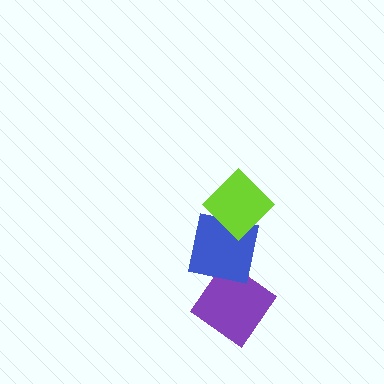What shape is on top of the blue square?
The lime diamond is on top of the blue square.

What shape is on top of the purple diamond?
The blue square is on top of the purple diamond.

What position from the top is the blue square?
The blue square is 2nd from the top.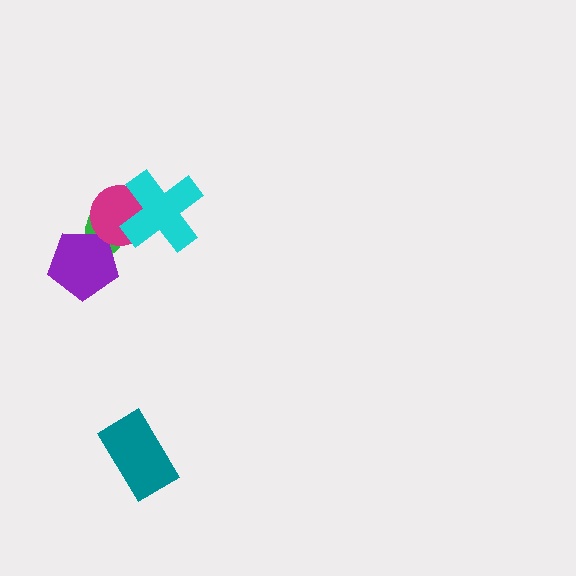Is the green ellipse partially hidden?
Yes, it is partially covered by another shape.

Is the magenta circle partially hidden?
Yes, it is partially covered by another shape.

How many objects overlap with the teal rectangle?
0 objects overlap with the teal rectangle.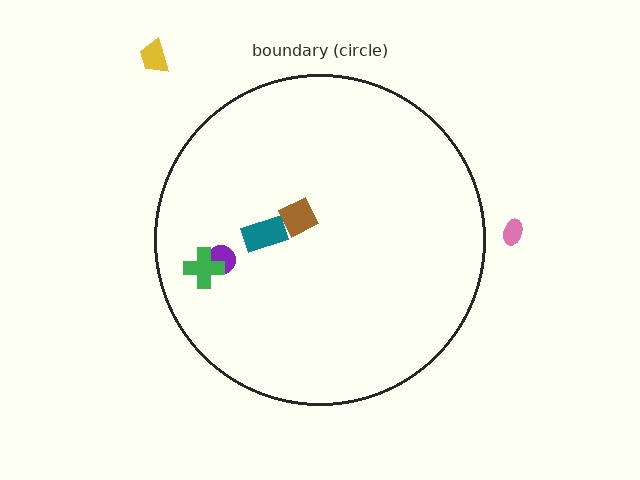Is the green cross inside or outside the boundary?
Inside.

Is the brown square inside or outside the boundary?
Inside.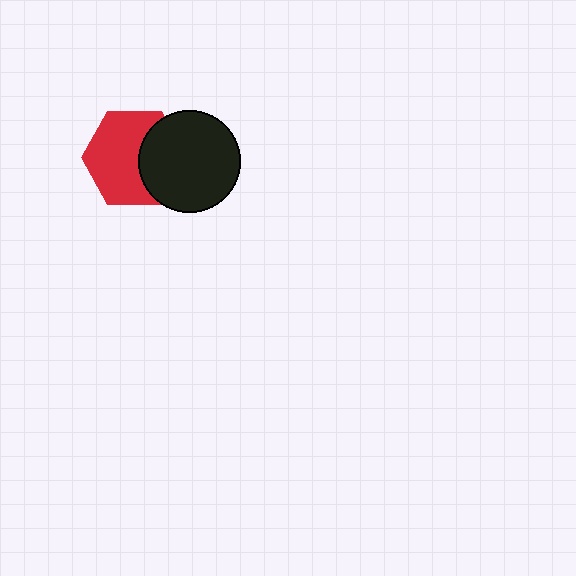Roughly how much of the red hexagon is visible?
About half of it is visible (roughly 64%).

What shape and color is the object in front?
The object in front is a black circle.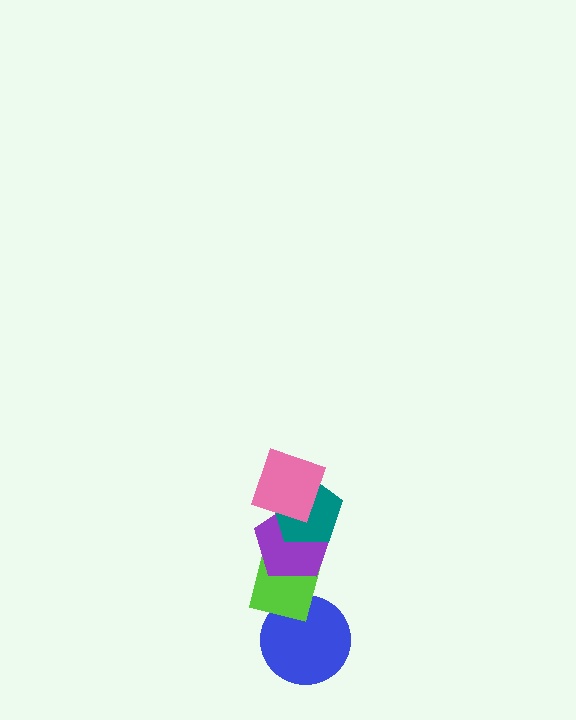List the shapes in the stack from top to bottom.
From top to bottom: the pink square, the teal pentagon, the purple pentagon, the lime square, the blue circle.